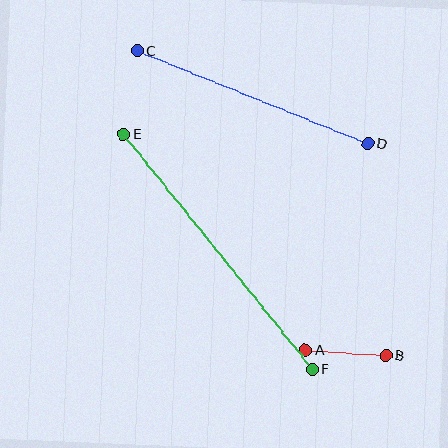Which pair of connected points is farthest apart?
Points E and F are farthest apart.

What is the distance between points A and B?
The distance is approximately 81 pixels.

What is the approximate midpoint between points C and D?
The midpoint is at approximately (253, 97) pixels.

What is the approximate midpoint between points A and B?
The midpoint is at approximately (346, 353) pixels.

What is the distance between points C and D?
The distance is approximately 248 pixels.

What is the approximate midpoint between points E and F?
The midpoint is at approximately (218, 251) pixels.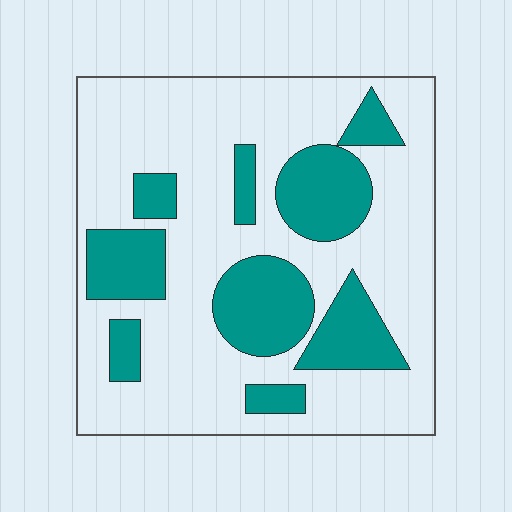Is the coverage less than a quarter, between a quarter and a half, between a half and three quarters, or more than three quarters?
Between a quarter and a half.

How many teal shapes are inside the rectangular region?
9.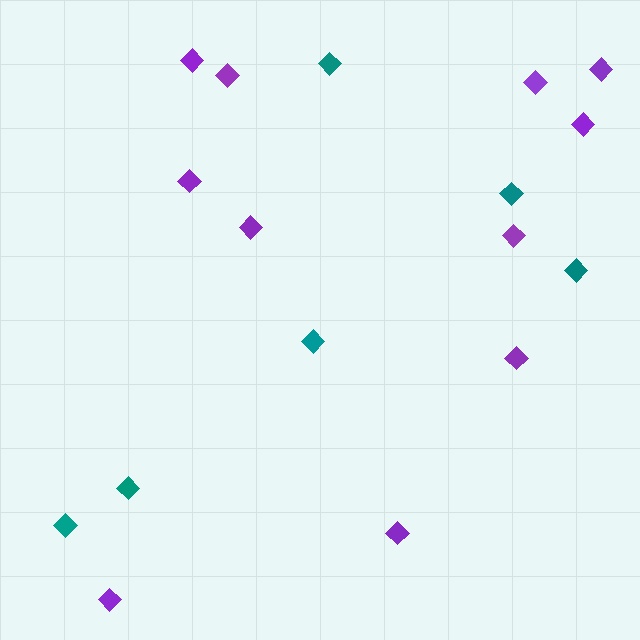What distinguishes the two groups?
There are 2 groups: one group of teal diamonds (6) and one group of purple diamonds (11).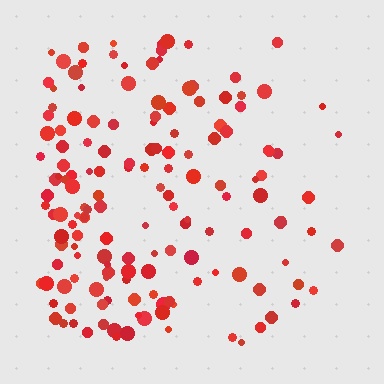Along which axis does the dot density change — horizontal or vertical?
Horizontal.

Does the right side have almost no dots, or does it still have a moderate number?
Still a moderate number, just noticeably fewer than the left.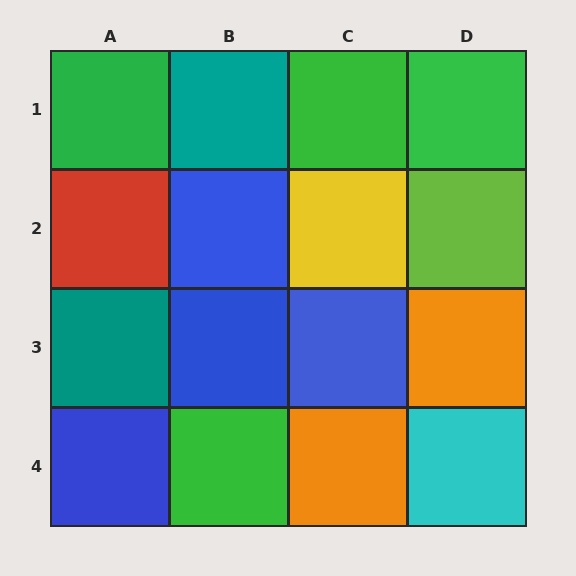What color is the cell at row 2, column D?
Lime.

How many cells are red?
1 cell is red.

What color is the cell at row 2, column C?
Yellow.